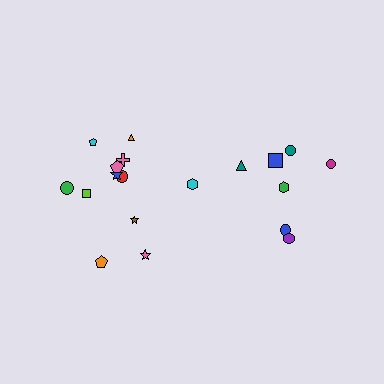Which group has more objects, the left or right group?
The left group.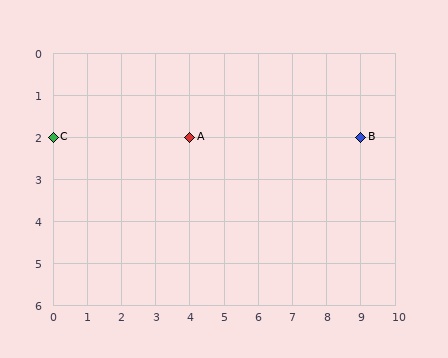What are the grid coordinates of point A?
Point A is at grid coordinates (4, 2).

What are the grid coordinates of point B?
Point B is at grid coordinates (9, 2).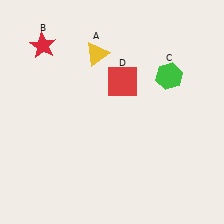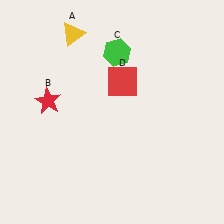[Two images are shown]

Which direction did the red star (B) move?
The red star (B) moved down.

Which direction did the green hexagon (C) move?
The green hexagon (C) moved left.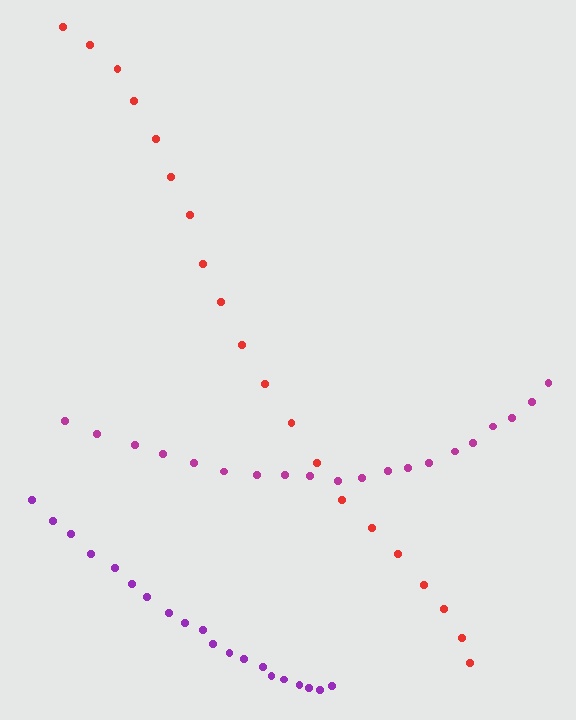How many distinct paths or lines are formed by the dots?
There are 3 distinct paths.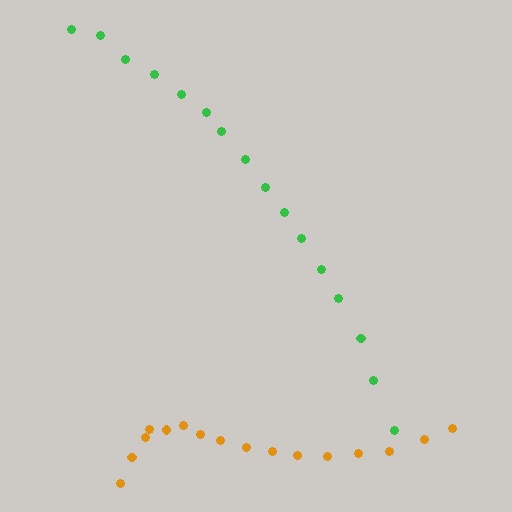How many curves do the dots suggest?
There are 2 distinct paths.